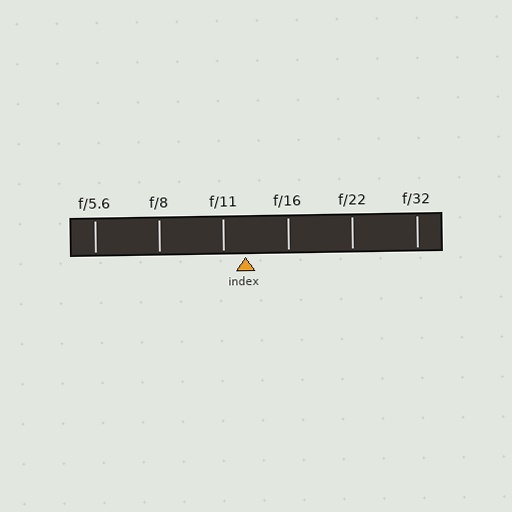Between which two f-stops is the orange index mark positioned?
The index mark is between f/11 and f/16.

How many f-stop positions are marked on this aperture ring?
There are 6 f-stop positions marked.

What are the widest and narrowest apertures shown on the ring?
The widest aperture shown is f/5.6 and the narrowest is f/32.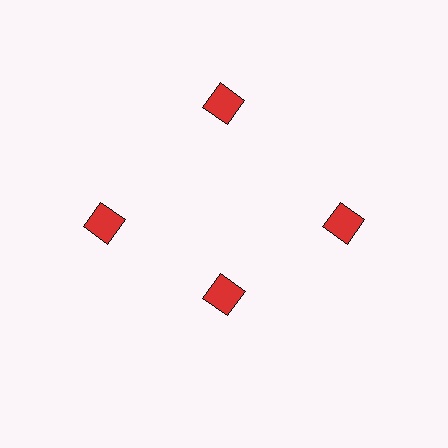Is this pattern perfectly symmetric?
No. The 4 red diamonds are arranged in a ring, but one element near the 6 o'clock position is pulled inward toward the center, breaking the 4-fold rotational symmetry.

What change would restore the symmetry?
The symmetry would be restored by moving it outward, back onto the ring so that all 4 diamonds sit at equal angles and equal distance from the center.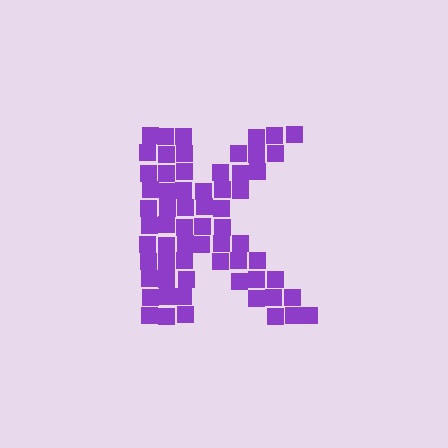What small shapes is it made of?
It is made of small squares.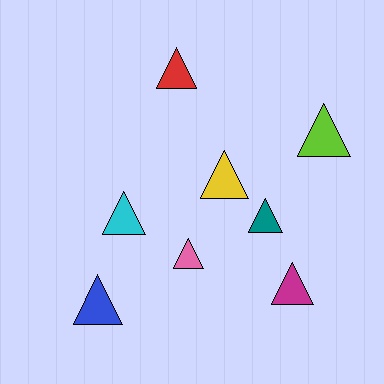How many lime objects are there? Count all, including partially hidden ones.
There is 1 lime object.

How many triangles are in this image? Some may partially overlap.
There are 8 triangles.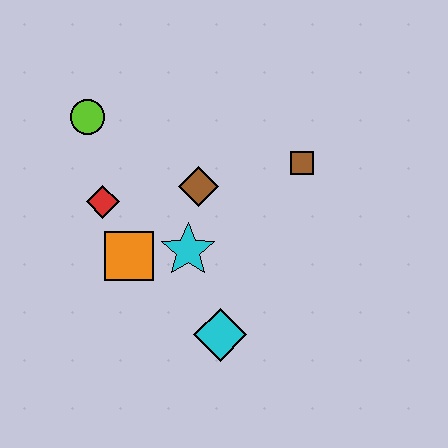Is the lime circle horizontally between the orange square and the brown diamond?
No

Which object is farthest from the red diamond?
The brown square is farthest from the red diamond.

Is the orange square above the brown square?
No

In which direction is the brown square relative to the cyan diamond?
The brown square is above the cyan diamond.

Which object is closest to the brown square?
The brown diamond is closest to the brown square.